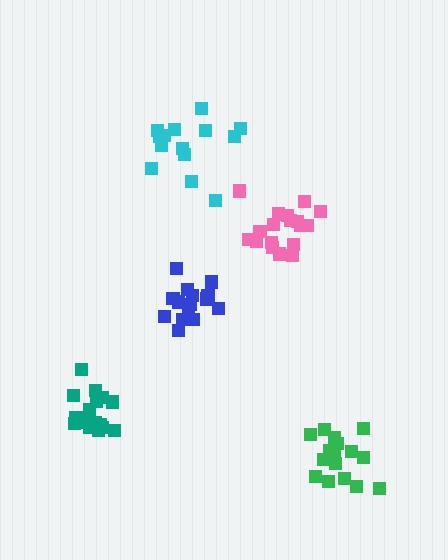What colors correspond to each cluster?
The clusters are colored: cyan, green, teal, blue, pink.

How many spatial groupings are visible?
There are 5 spatial groupings.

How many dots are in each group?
Group 1: 15 dots, Group 2: 16 dots, Group 3: 19 dots, Group 4: 16 dots, Group 5: 18 dots (84 total).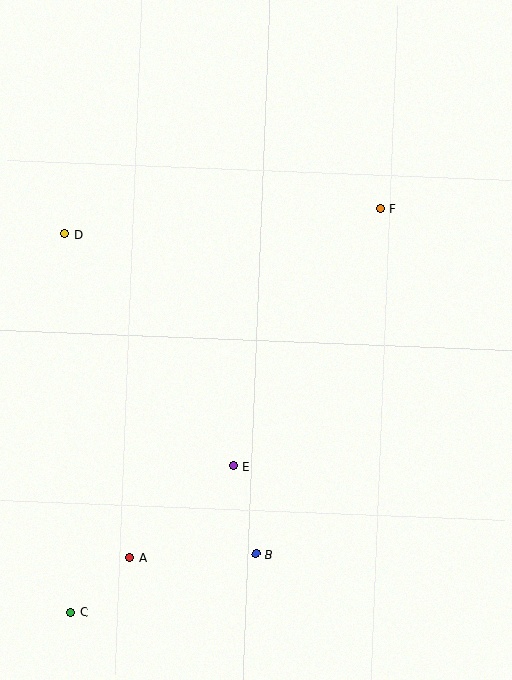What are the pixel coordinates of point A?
Point A is at (130, 557).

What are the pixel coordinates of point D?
Point D is at (65, 234).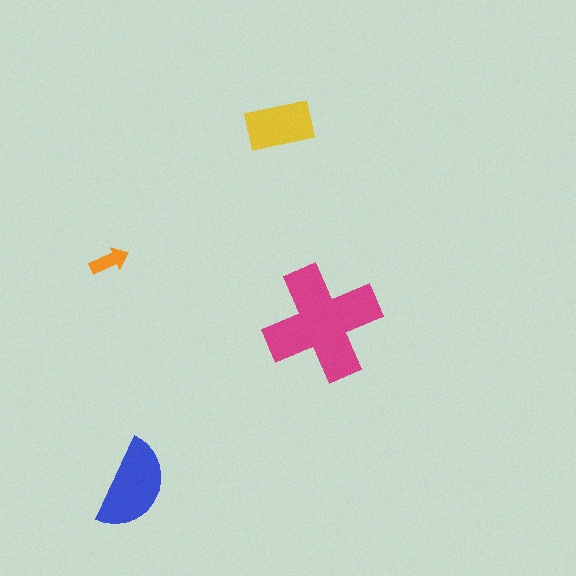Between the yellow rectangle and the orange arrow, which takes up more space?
The yellow rectangle.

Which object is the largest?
The magenta cross.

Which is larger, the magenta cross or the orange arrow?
The magenta cross.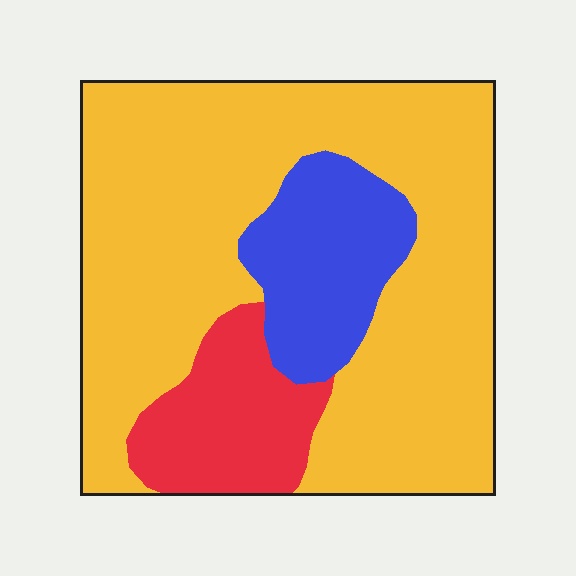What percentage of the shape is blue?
Blue covers 16% of the shape.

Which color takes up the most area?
Yellow, at roughly 70%.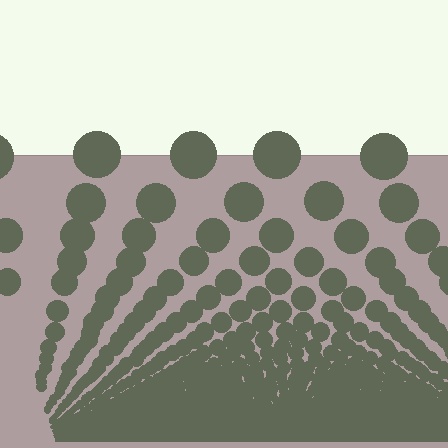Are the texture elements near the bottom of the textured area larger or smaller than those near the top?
Smaller. The gradient is inverted — elements near the bottom are smaller and denser.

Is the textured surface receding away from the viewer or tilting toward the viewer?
The surface appears to tilt toward the viewer. Texture elements get larger and sparser toward the top.